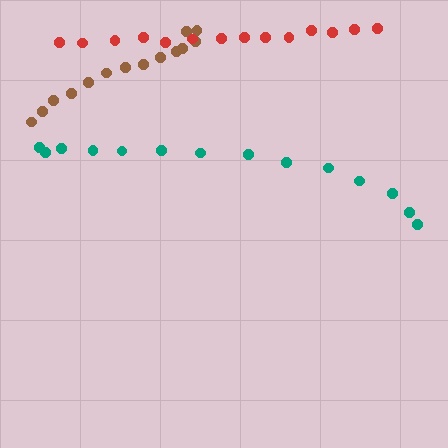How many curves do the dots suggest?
There are 3 distinct paths.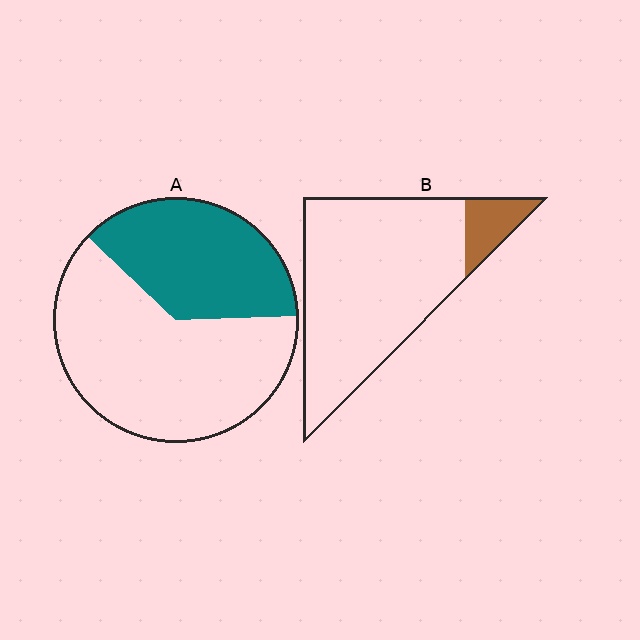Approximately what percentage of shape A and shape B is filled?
A is approximately 40% and B is approximately 10%.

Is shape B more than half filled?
No.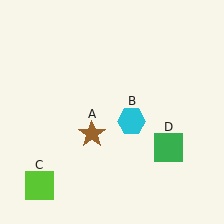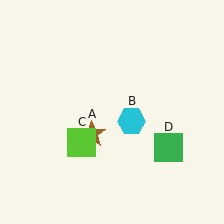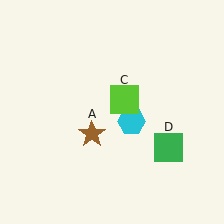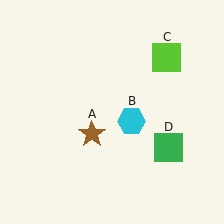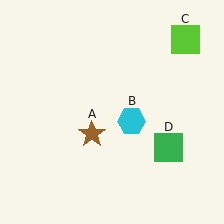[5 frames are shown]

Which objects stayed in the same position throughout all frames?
Brown star (object A) and cyan hexagon (object B) and green square (object D) remained stationary.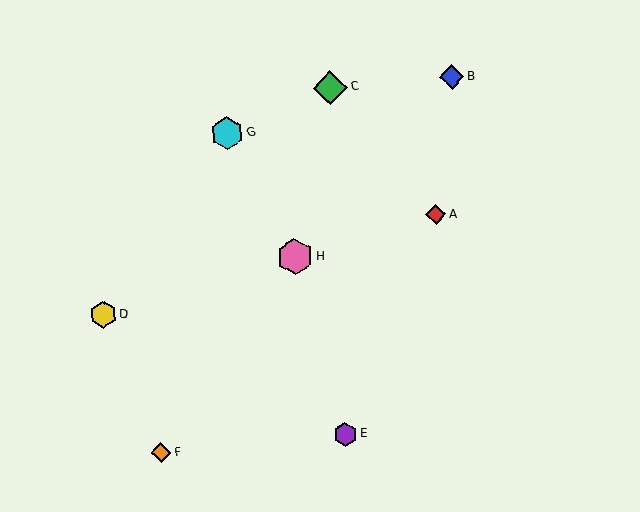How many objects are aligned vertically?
2 objects (C, E) are aligned vertically.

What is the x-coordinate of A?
Object A is at x≈436.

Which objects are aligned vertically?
Objects C, E are aligned vertically.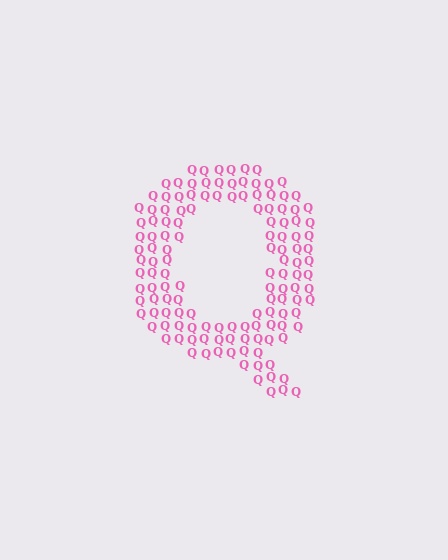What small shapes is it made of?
It is made of small letter Q's.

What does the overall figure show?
The overall figure shows the letter Q.